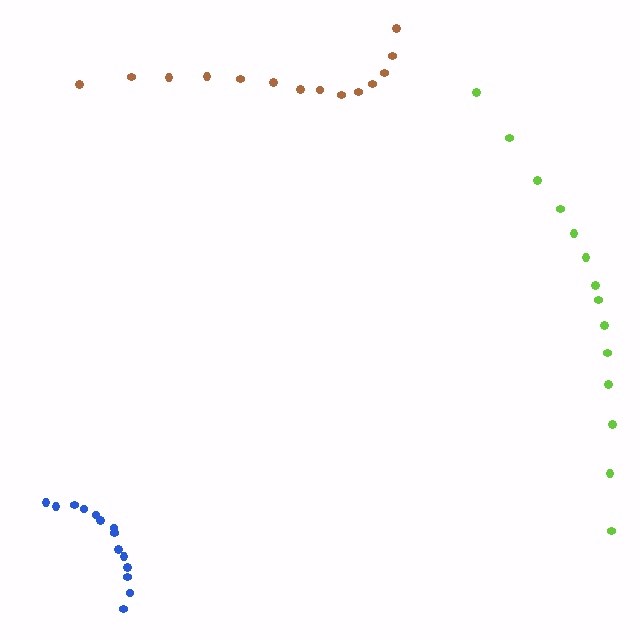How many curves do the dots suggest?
There are 3 distinct paths.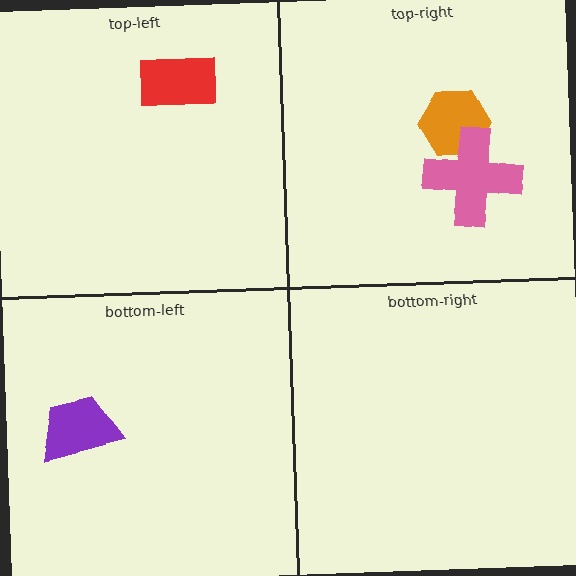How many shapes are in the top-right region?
2.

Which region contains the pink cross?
The top-right region.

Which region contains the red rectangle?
The top-left region.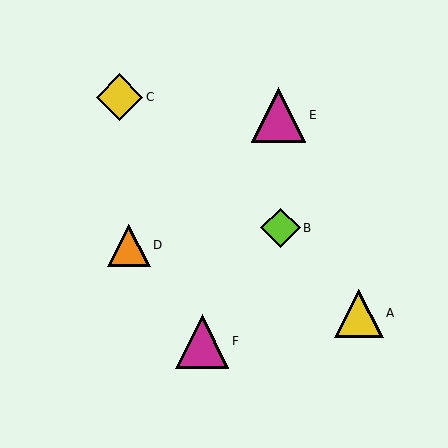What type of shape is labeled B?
Shape B is a lime diamond.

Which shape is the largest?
The magenta triangle (labeled E) is the largest.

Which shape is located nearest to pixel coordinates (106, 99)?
The yellow diamond (labeled C) at (119, 97) is nearest to that location.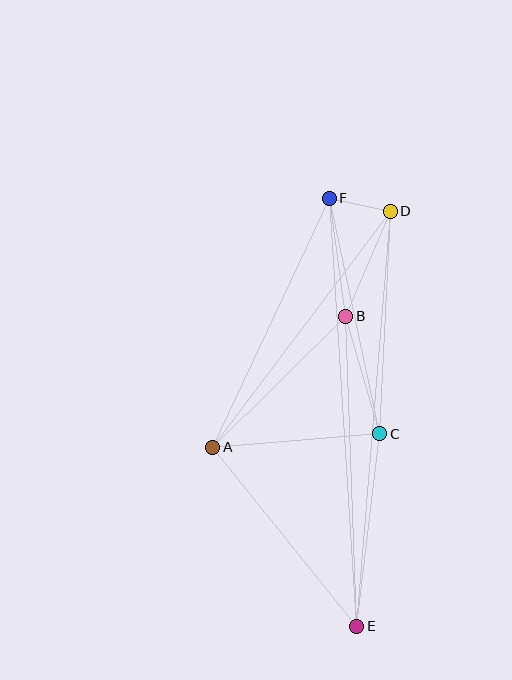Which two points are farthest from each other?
Points E and F are farthest from each other.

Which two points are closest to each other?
Points D and F are closest to each other.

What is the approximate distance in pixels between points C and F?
The distance between C and F is approximately 241 pixels.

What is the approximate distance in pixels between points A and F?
The distance between A and F is approximately 275 pixels.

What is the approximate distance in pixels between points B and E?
The distance between B and E is approximately 310 pixels.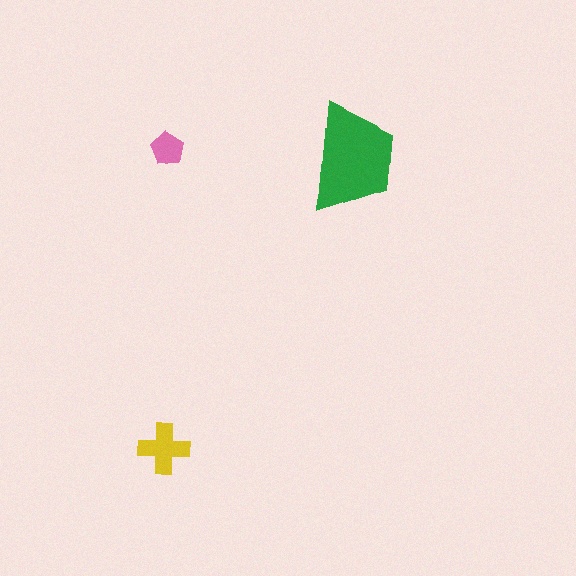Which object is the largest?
The green trapezoid.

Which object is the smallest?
The pink pentagon.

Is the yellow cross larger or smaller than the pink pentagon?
Larger.